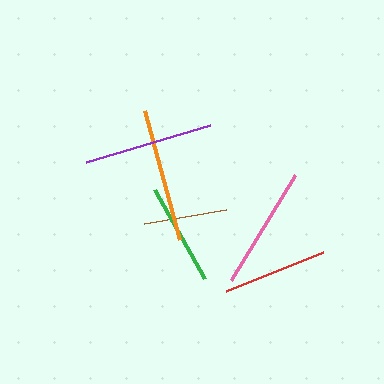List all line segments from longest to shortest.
From longest to shortest: orange, purple, pink, red, green, brown.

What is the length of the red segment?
The red segment is approximately 105 pixels long.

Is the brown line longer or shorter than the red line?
The red line is longer than the brown line.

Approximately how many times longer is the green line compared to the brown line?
The green line is approximately 1.2 times the length of the brown line.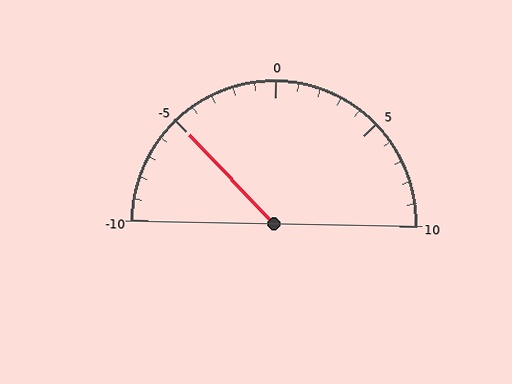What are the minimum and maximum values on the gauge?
The gauge ranges from -10 to 10.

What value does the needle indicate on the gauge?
The needle indicates approximately -5.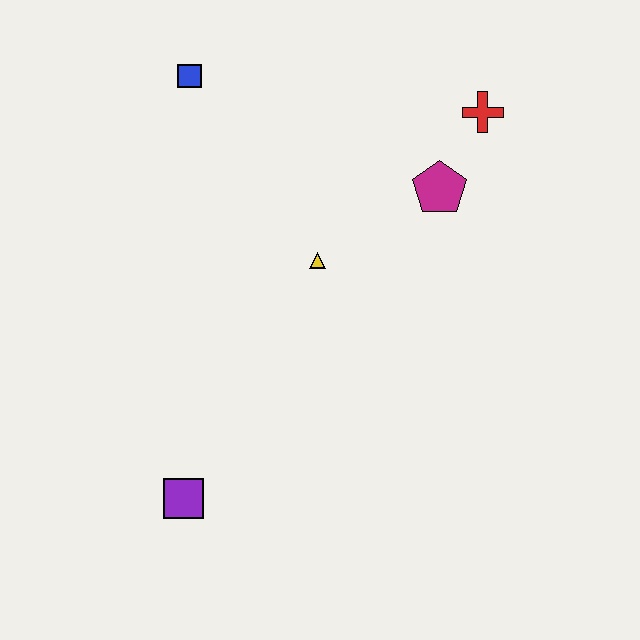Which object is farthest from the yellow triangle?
The purple square is farthest from the yellow triangle.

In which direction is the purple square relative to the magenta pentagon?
The purple square is below the magenta pentagon.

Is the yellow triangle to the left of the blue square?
No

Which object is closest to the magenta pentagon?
The red cross is closest to the magenta pentagon.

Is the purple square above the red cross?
No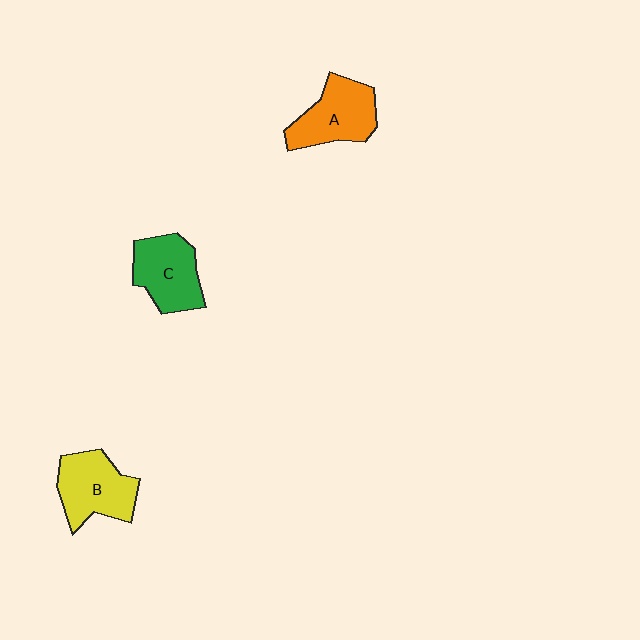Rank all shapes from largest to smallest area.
From largest to smallest: B (yellow), A (orange), C (green).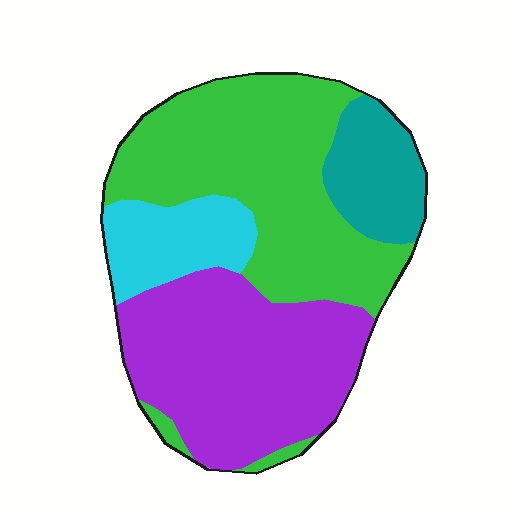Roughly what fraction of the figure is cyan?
Cyan covers roughly 10% of the figure.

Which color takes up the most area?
Green, at roughly 40%.